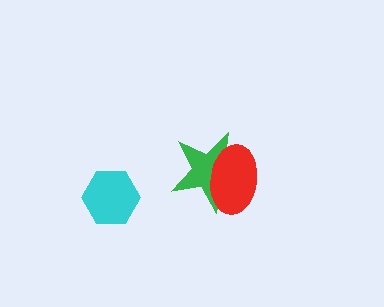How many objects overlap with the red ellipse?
1 object overlaps with the red ellipse.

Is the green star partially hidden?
Yes, it is partially covered by another shape.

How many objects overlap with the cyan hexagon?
0 objects overlap with the cyan hexagon.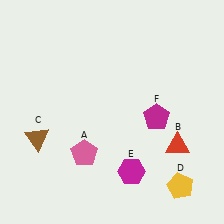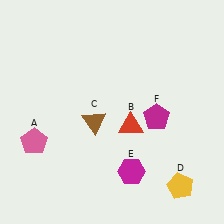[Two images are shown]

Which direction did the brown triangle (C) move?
The brown triangle (C) moved right.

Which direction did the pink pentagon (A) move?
The pink pentagon (A) moved left.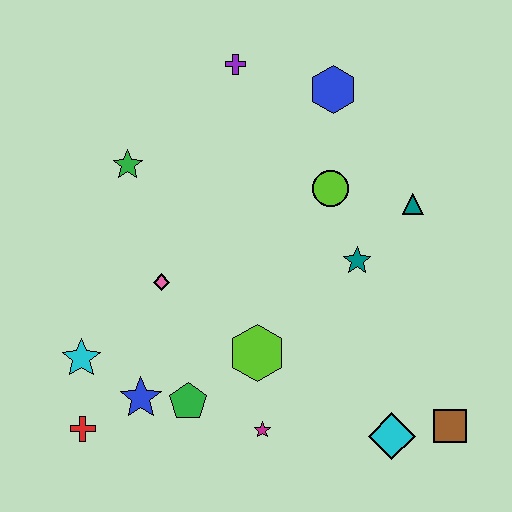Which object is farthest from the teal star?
The red cross is farthest from the teal star.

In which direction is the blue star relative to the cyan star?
The blue star is to the right of the cyan star.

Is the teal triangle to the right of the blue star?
Yes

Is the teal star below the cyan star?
No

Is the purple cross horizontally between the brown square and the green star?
Yes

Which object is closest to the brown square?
The cyan diamond is closest to the brown square.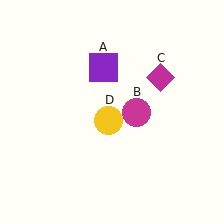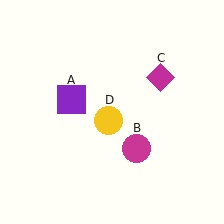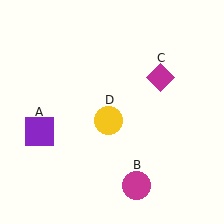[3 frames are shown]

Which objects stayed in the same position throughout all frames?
Magenta diamond (object C) and yellow circle (object D) remained stationary.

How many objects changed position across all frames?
2 objects changed position: purple square (object A), magenta circle (object B).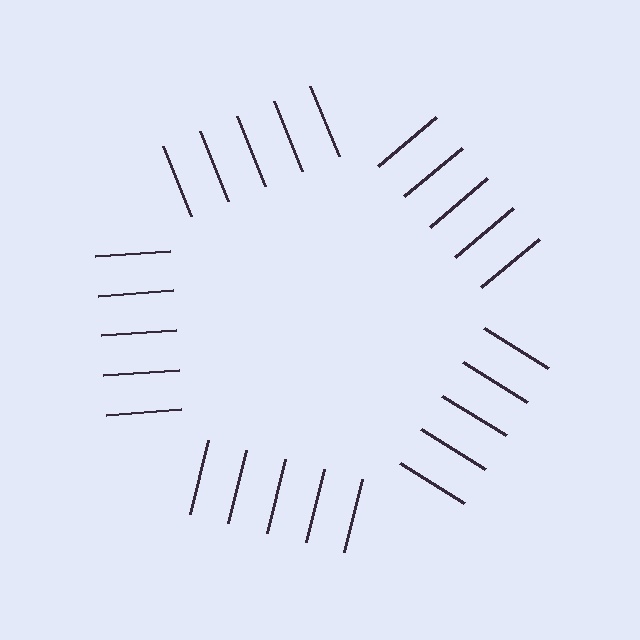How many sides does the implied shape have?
5 sides — the line-ends trace a pentagon.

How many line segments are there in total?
25 — 5 along each of the 5 edges.